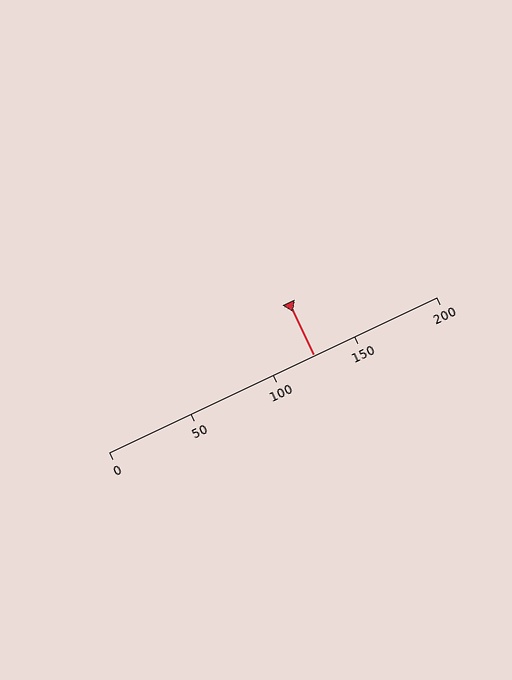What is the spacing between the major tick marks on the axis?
The major ticks are spaced 50 apart.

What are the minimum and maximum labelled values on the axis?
The axis runs from 0 to 200.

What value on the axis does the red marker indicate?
The marker indicates approximately 125.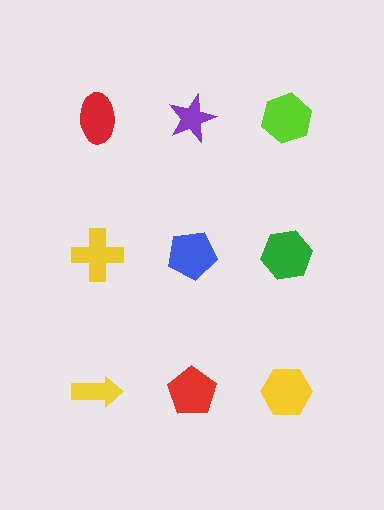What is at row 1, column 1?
A red ellipse.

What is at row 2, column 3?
A green hexagon.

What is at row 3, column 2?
A red pentagon.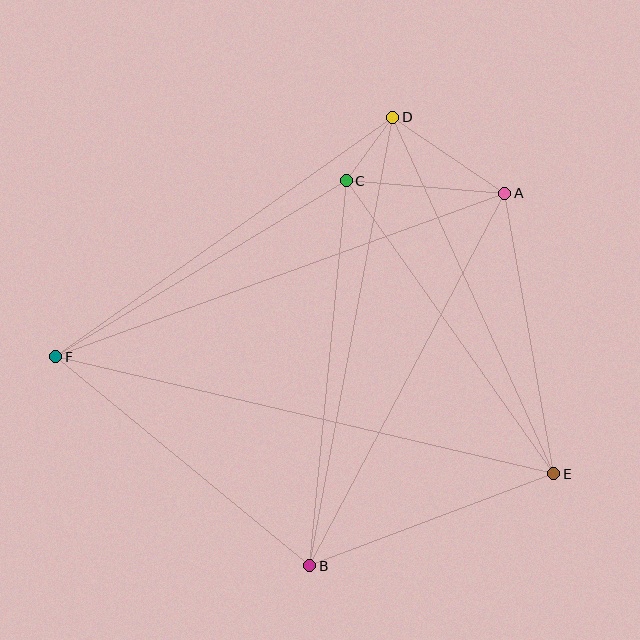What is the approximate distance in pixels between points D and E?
The distance between D and E is approximately 391 pixels.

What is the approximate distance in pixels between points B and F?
The distance between B and F is approximately 329 pixels.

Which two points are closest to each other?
Points C and D are closest to each other.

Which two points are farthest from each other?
Points E and F are farthest from each other.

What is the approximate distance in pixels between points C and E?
The distance between C and E is approximately 359 pixels.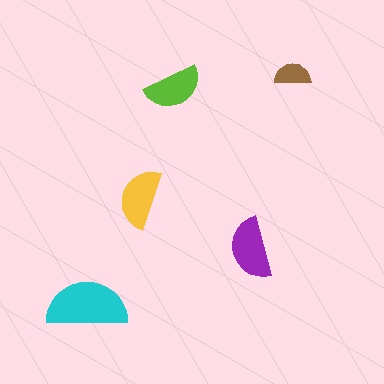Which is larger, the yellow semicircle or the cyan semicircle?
The cyan one.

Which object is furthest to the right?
The brown semicircle is rightmost.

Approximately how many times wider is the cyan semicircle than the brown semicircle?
About 2 times wider.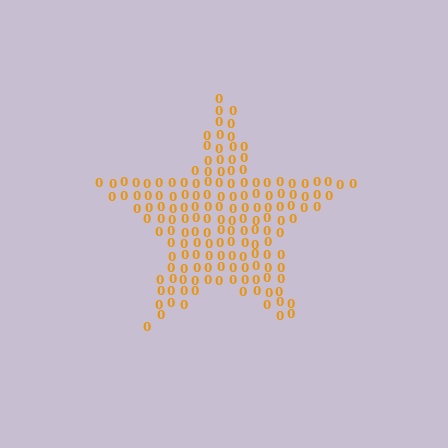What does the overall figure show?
The overall figure shows a star.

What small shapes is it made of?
It is made of small digit 0's.